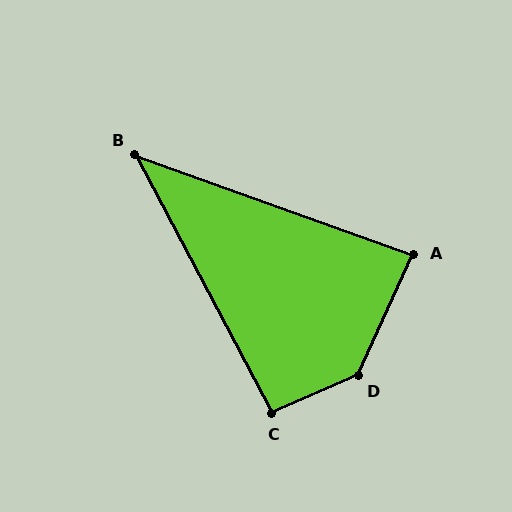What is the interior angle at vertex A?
Approximately 85 degrees (approximately right).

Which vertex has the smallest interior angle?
B, at approximately 42 degrees.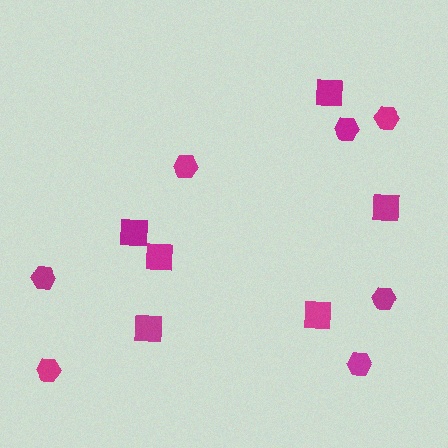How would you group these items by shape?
There are 2 groups: one group of hexagons (7) and one group of squares (6).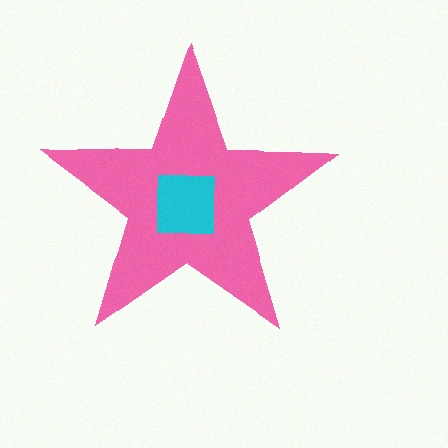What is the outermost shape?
The pink star.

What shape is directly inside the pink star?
The cyan square.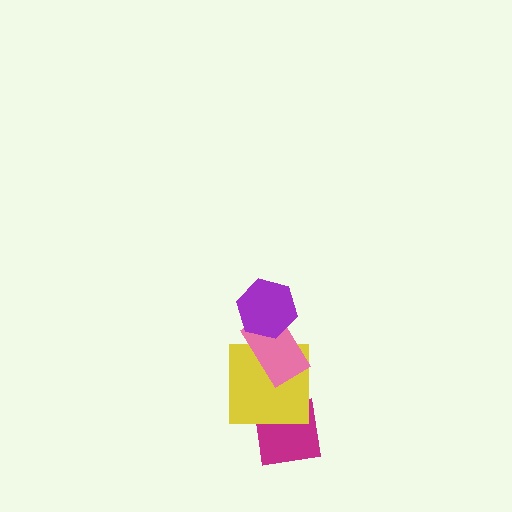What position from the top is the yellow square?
The yellow square is 3rd from the top.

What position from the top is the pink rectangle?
The pink rectangle is 2nd from the top.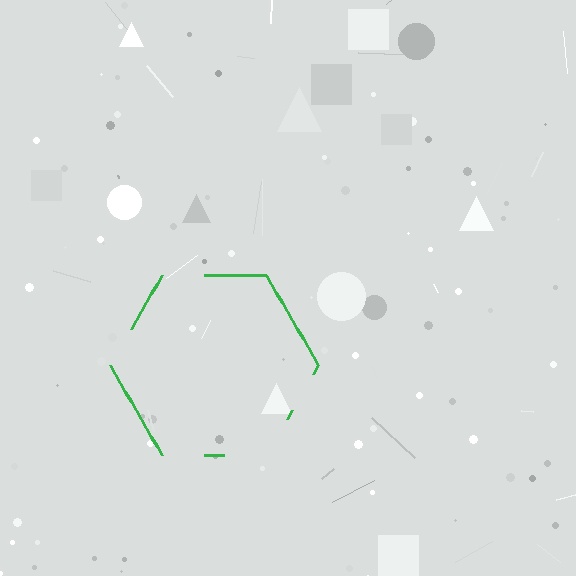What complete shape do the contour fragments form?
The contour fragments form a hexagon.